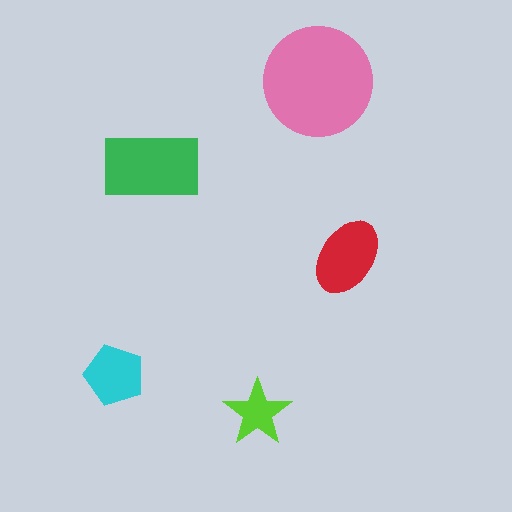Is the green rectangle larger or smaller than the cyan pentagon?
Larger.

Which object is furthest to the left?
The cyan pentagon is leftmost.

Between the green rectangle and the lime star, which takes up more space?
The green rectangle.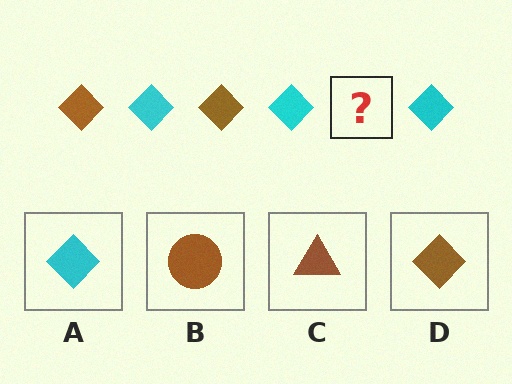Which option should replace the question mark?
Option D.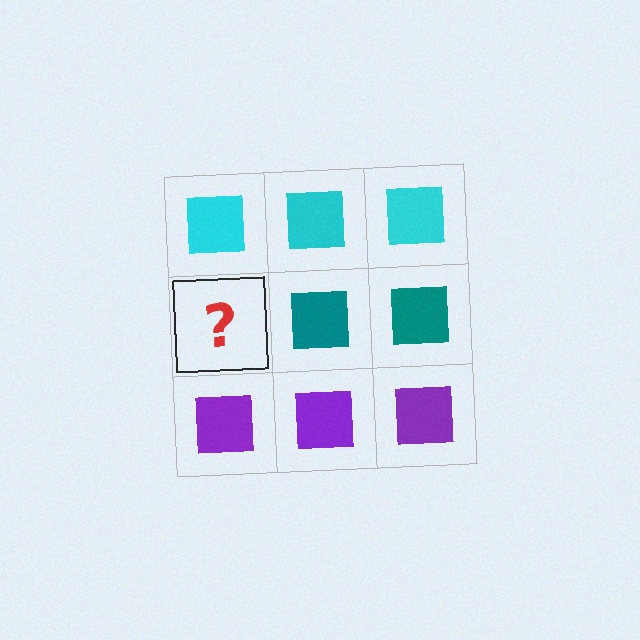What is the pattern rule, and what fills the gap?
The rule is that each row has a consistent color. The gap should be filled with a teal square.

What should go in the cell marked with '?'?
The missing cell should contain a teal square.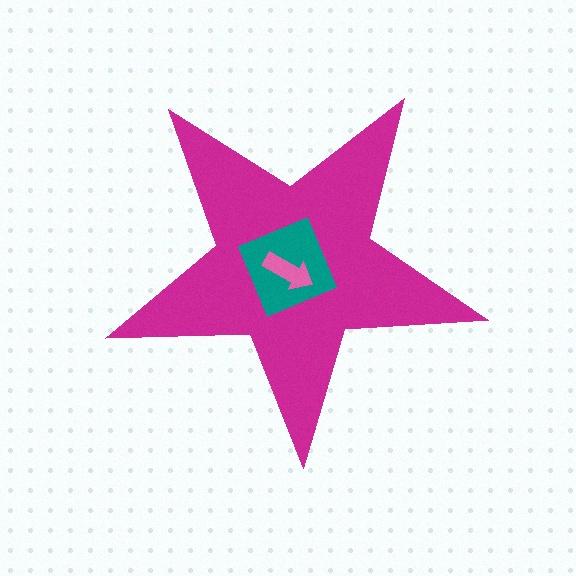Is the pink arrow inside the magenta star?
Yes.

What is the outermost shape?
The magenta star.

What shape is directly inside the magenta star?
The teal square.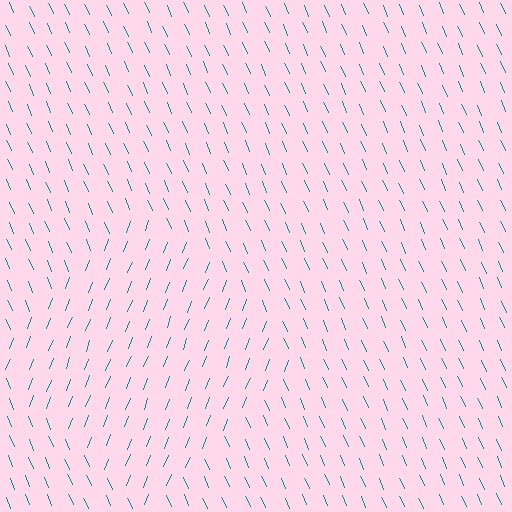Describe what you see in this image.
The image is filled with small teal line segments. A diamond region in the image has lines oriented differently from the surrounding lines, creating a visible texture boundary.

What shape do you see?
I see a diamond.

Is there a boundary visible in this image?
Yes, there is a texture boundary formed by a change in line orientation.